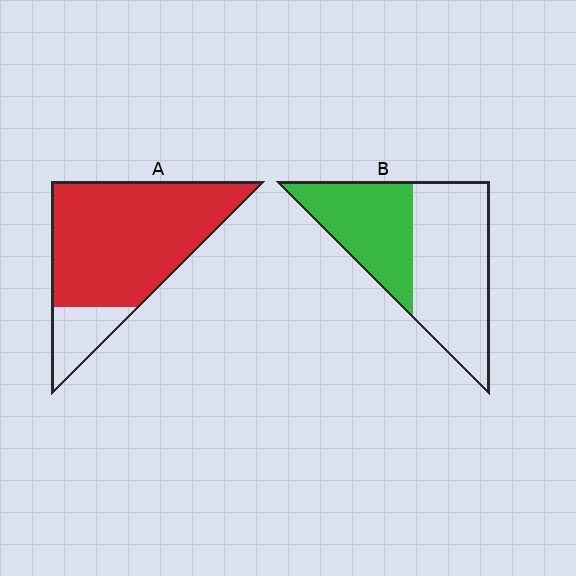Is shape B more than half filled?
No.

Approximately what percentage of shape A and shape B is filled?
A is approximately 85% and B is approximately 40%.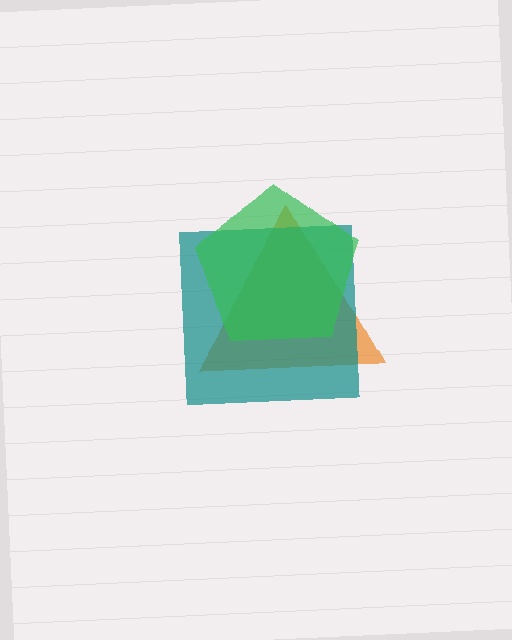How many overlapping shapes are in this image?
There are 3 overlapping shapes in the image.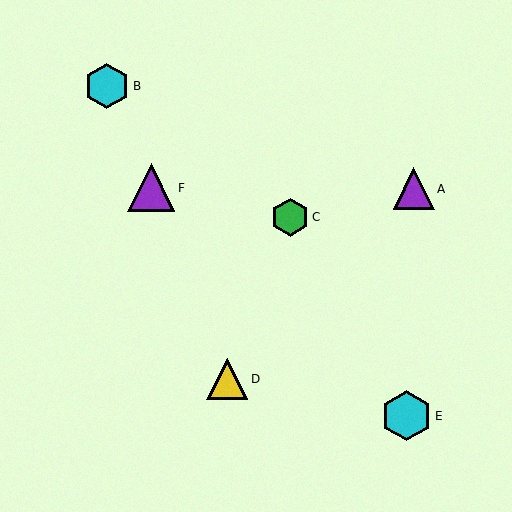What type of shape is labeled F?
Shape F is a purple triangle.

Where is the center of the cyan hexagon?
The center of the cyan hexagon is at (107, 86).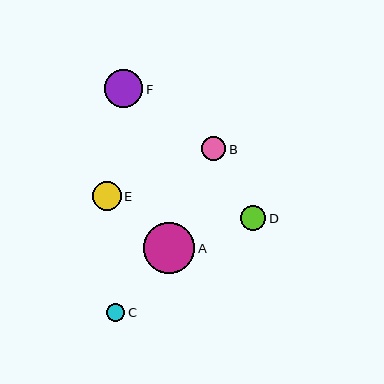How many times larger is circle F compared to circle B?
Circle F is approximately 1.6 times the size of circle B.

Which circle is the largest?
Circle A is the largest with a size of approximately 51 pixels.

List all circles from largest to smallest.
From largest to smallest: A, F, E, D, B, C.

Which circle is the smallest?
Circle C is the smallest with a size of approximately 18 pixels.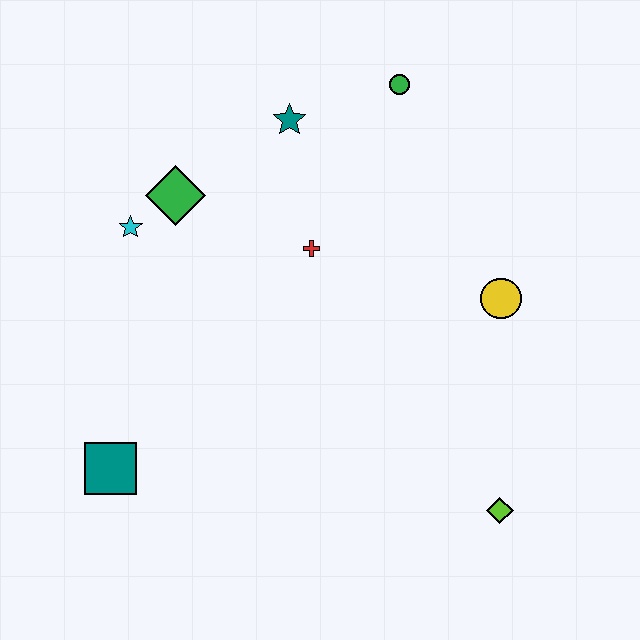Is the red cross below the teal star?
Yes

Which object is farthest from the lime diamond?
The cyan star is farthest from the lime diamond.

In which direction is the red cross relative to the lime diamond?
The red cross is above the lime diamond.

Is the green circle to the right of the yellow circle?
No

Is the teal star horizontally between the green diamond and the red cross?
Yes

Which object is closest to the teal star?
The green circle is closest to the teal star.